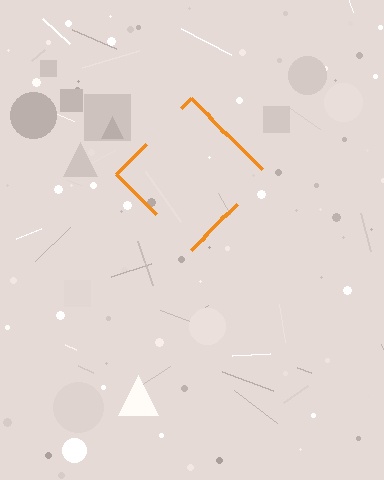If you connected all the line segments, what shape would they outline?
They would outline a diamond.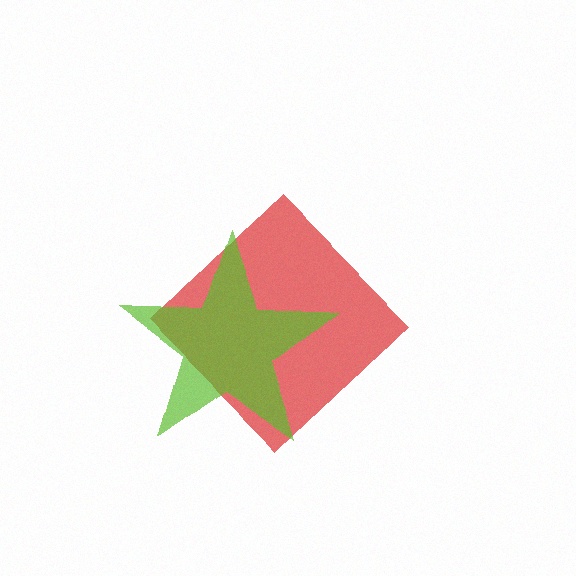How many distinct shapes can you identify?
There are 2 distinct shapes: a red diamond, a lime star.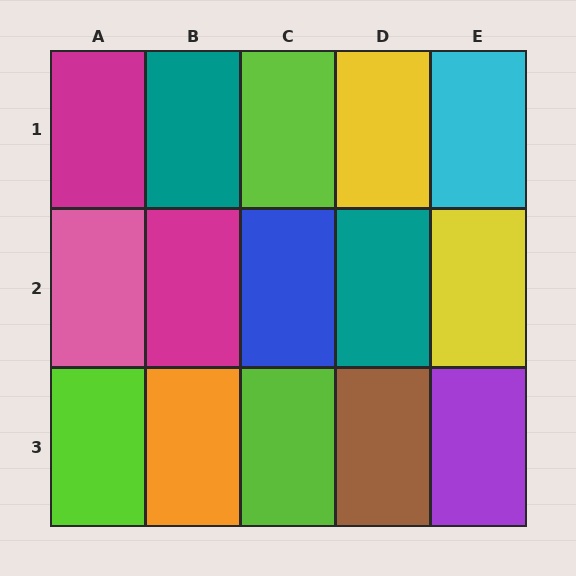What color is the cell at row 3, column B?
Orange.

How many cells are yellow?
2 cells are yellow.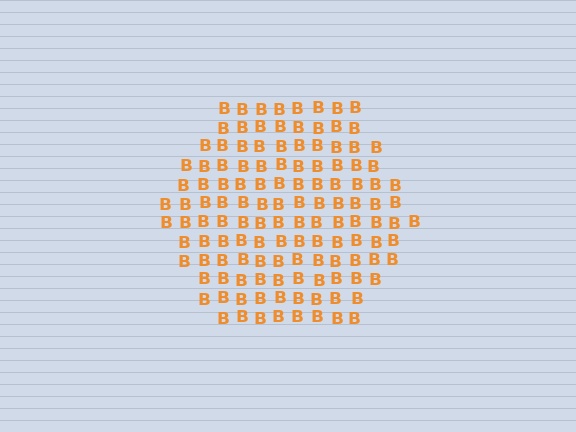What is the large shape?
The large shape is a hexagon.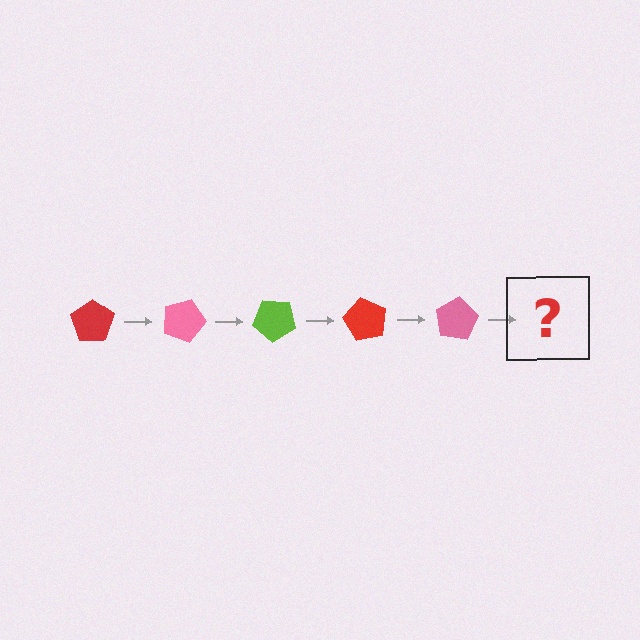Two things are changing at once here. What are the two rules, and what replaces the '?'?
The two rules are that it rotates 20 degrees each step and the color cycles through red, pink, and lime. The '?' should be a lime pentagon, rotated 100 degrees from the start.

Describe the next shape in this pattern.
It should be a lime pentagon, rotated 100 degrees from the start.